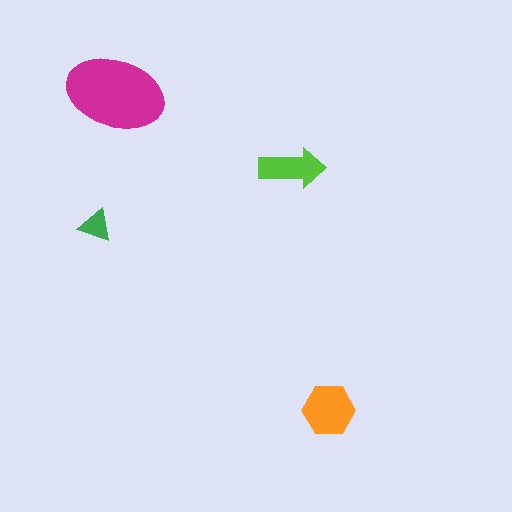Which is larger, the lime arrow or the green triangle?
The lime arrow.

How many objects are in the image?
There are 4 objects in the image.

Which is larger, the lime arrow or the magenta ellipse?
The magenta ellipse.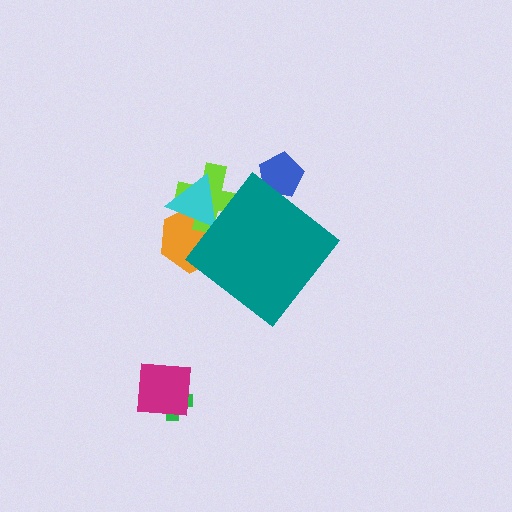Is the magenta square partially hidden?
No, the magenta square is fully visible.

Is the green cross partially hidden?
No, the green cross is fully visible.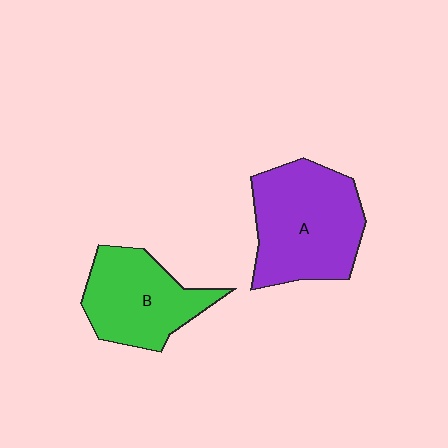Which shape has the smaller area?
Shape B (green).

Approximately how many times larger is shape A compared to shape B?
Approximately 1.3 times.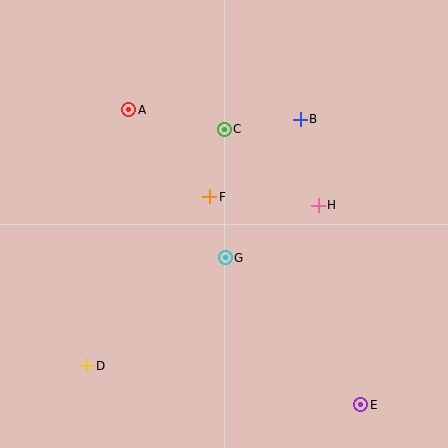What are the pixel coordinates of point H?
Point H is at (318, 205).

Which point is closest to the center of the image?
Point F at (210, 197) is closest to the center.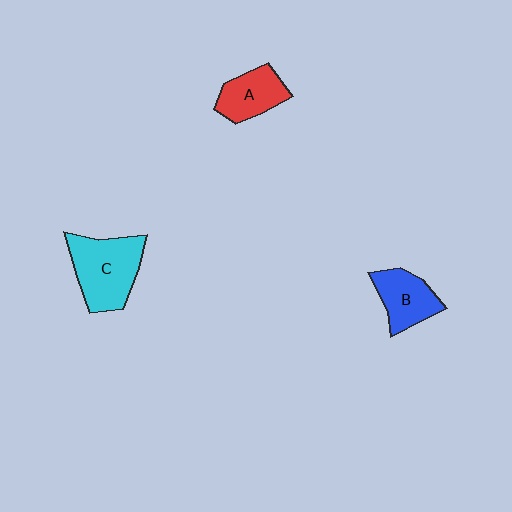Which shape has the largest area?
Shape C (cyan).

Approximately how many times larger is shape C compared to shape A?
Approximately 1.6 times.